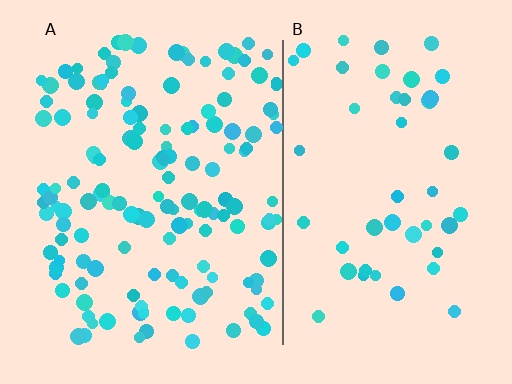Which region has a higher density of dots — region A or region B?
A (the left).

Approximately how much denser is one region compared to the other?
Approximately 3.1× — region A over region B.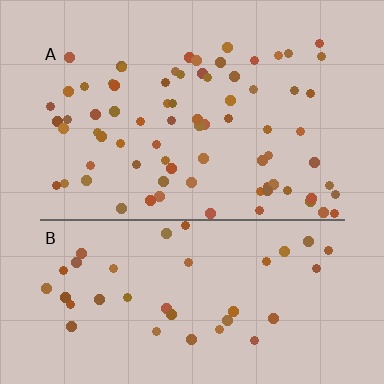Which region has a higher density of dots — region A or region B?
A (the top).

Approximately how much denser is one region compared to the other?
Approximately 1.9× — region A over region B.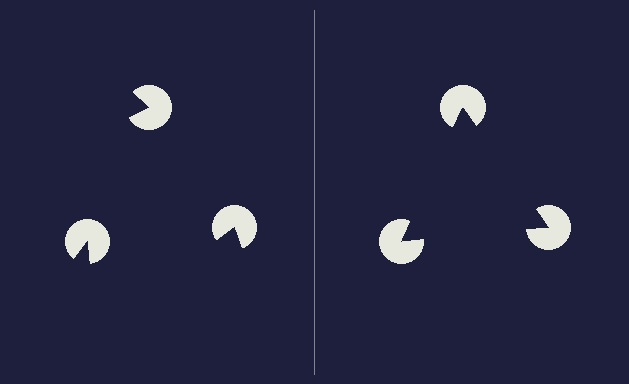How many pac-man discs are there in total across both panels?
6 — 3 on each side.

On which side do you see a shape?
An illusory triangle appears on the right side. On the left side the wedge cuts are rotated, so no coherent shape forms.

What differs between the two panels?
The pac-man discs are positioned identically on both sides; only the wedge orientations differ. On the right they align to a triangle; on the left they are misaligned.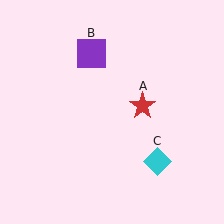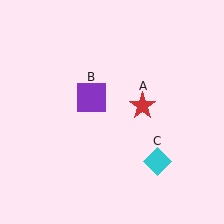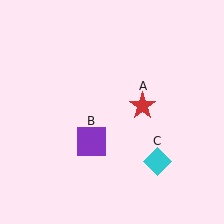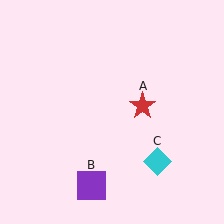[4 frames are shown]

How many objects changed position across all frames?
1 object changed position: purple square (object B).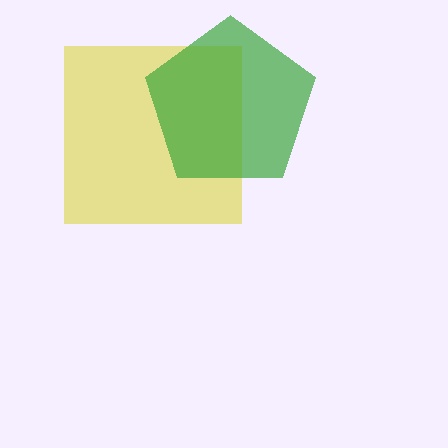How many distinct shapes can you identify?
There are 2 distinct shapes: a yellow square, a green pentagon.